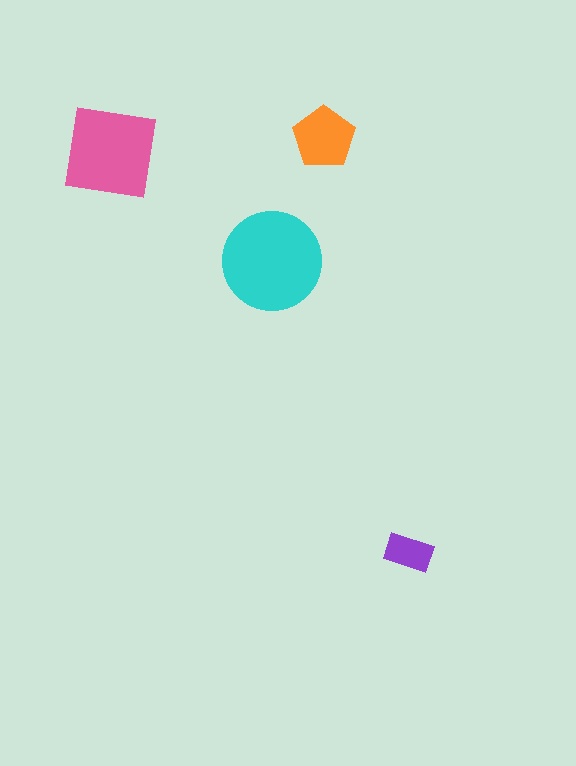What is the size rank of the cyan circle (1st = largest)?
1st.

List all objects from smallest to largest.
The purple rectangle, the orange pentagon, the pink square, the cyan circle.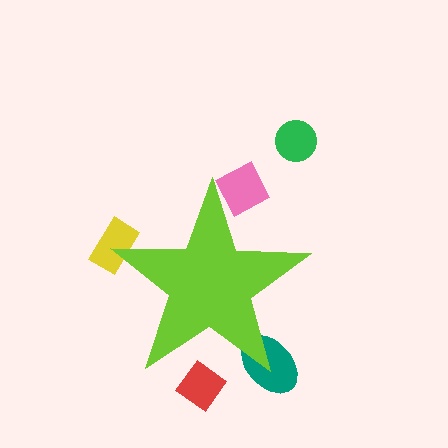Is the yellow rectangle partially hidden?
Yes, the yellow rectangle is partially hidden behind the lime star.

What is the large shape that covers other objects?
A lime star.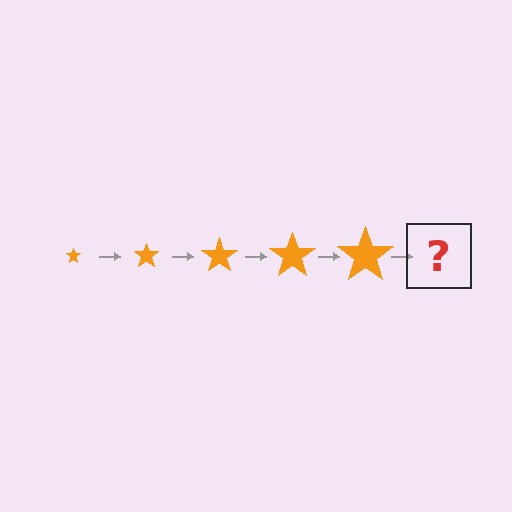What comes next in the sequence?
The next element should be an orange star, larger than the previous one.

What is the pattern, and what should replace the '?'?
The pattern is that the star gets progressively larger each step. The '?' should be an orange star, larger than the previous one.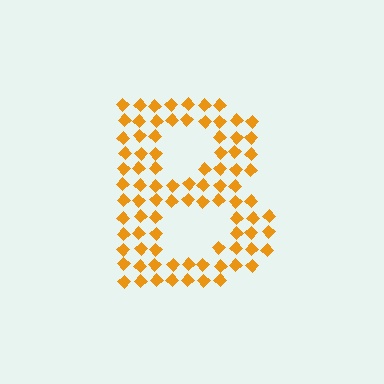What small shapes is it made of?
It is made of small diamonds.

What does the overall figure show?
The overall figure shows the letter B.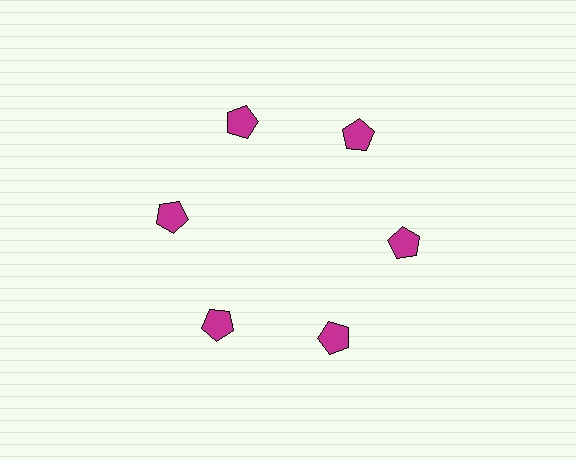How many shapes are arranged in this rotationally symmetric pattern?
There are 6 shapes, arranged in 6 groups of 1.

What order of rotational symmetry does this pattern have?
This pattern has 6-fold rotational symmetry.